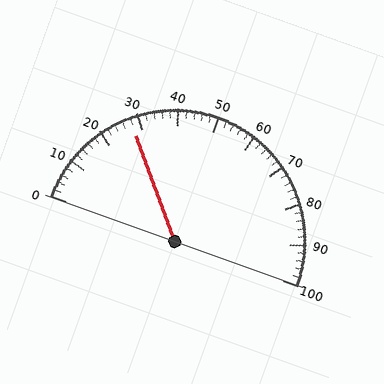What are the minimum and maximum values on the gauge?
The gauge ranges from 0 to 100.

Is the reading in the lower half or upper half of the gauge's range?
The reading is in the lower half of the range (0 to 100).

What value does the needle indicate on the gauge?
The needle indicates approximately 28.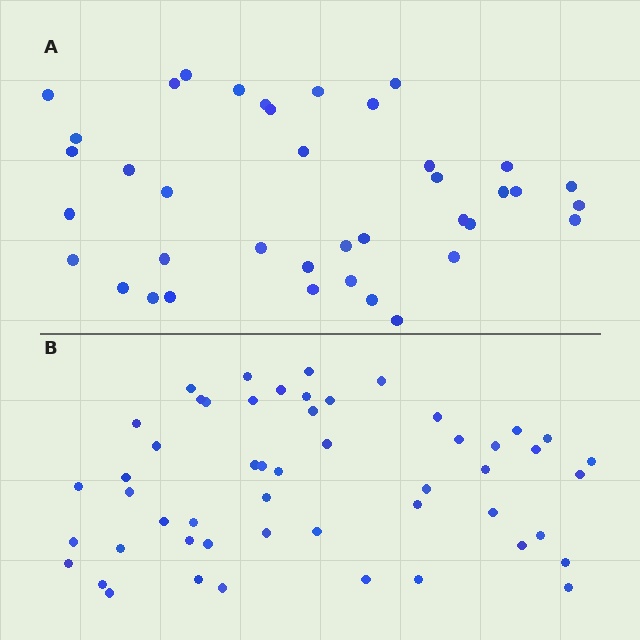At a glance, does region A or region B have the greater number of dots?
Region B (the bottom region) has more dots.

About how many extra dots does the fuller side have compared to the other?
Region B has approximately 15 more dots than region A.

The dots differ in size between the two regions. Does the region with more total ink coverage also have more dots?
No. Region A has more total ink coverage because its dots are larger, but region B actually contains more individual dots. Total area can be misleading — the number of items is what matters here.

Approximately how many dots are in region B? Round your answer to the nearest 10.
About 50 dots. (The exact count is 52, which rounds to 50.)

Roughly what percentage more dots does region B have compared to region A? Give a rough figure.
About 35% more.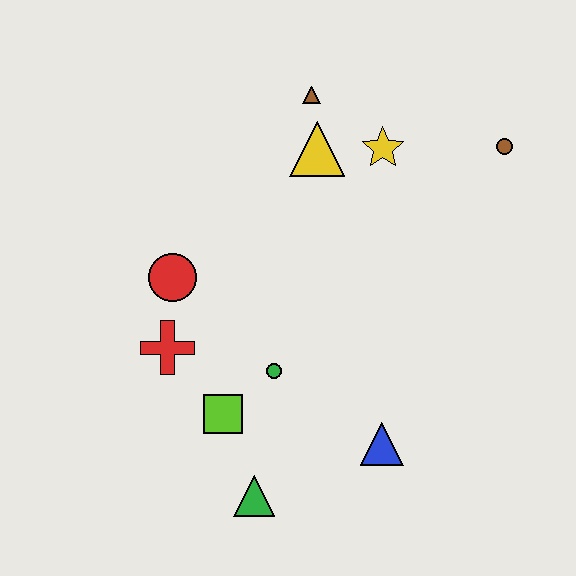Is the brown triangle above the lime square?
Yes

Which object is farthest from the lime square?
The brown circle is farthest from the lime square.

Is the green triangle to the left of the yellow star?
Yes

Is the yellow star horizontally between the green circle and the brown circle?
Yes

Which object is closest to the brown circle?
The yellow star is closest to the brown circle.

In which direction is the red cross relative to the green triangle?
The red cross is above the green triangle.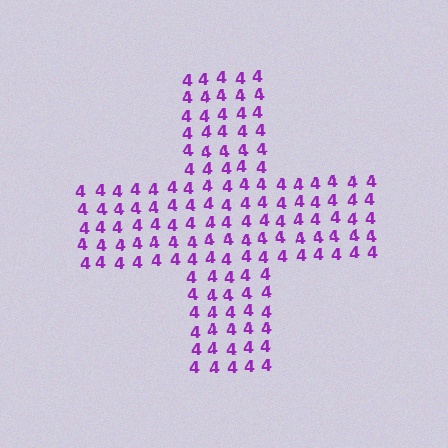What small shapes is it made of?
It is made of small digit 4's.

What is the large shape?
The large shape is a cross.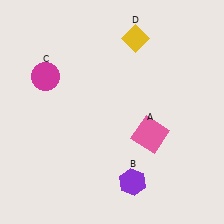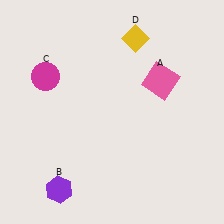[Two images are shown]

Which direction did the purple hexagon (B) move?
The purple hexagon (B) moved left.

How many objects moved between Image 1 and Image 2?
2 objects moved between the two images.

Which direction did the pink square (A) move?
The pink square (A) moved up.